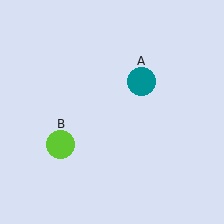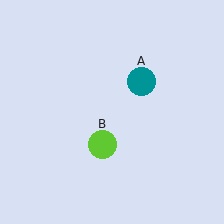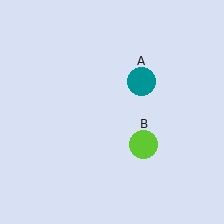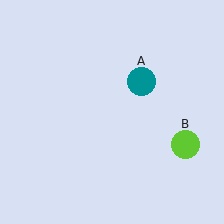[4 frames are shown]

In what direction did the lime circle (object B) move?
The lime circle (object B) moved right.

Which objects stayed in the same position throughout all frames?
Teal circle (object A) remained stationary.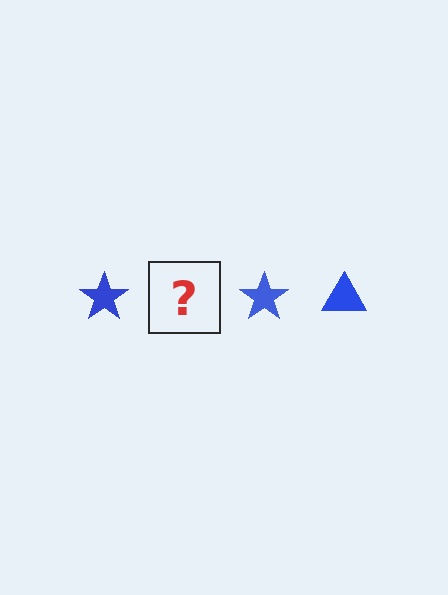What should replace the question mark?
The question mark should be replaced with a blue triangle.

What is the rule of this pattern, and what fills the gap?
The rule is that the pattern cycles through star, triangle shapes in blue. The gap should be filled with a blue triangle.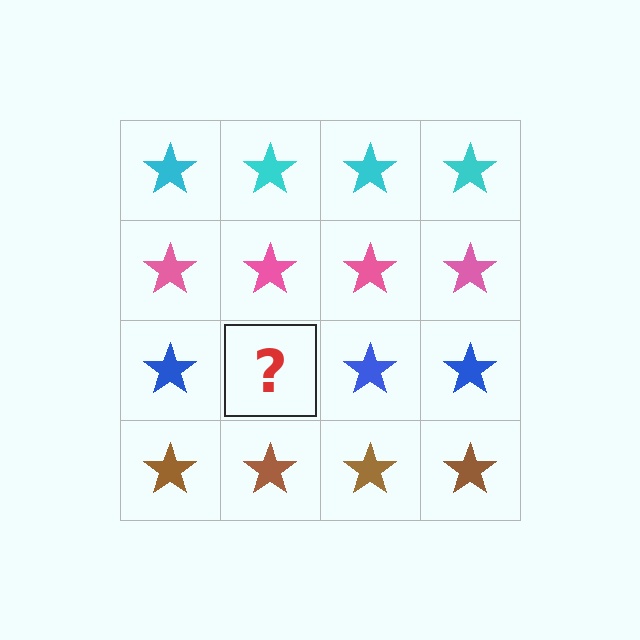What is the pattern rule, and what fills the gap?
The rule is that each row has a consistent color. The gap should be filled with a blue star.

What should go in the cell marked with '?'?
The missing cell should contain a blue star.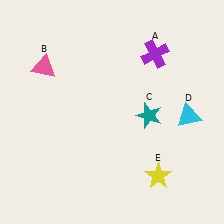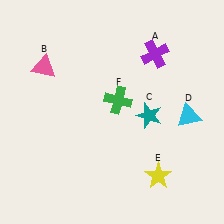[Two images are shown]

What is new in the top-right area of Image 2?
A green cross (F) was added in the top-right area of Image 2.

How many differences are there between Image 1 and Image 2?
There is 1 difference between the two images.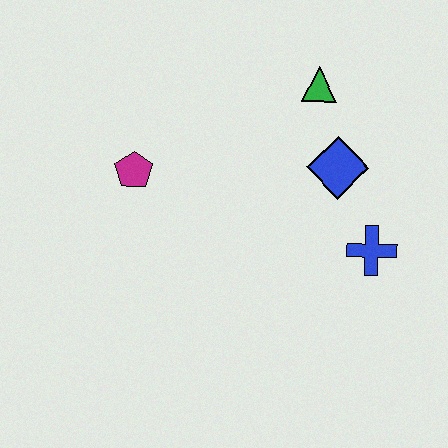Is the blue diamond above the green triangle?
No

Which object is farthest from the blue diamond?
The magenta pentagon is farthest from the blue diamond.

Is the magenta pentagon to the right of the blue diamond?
No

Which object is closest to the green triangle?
The blue diamond is closest to the green triangle.